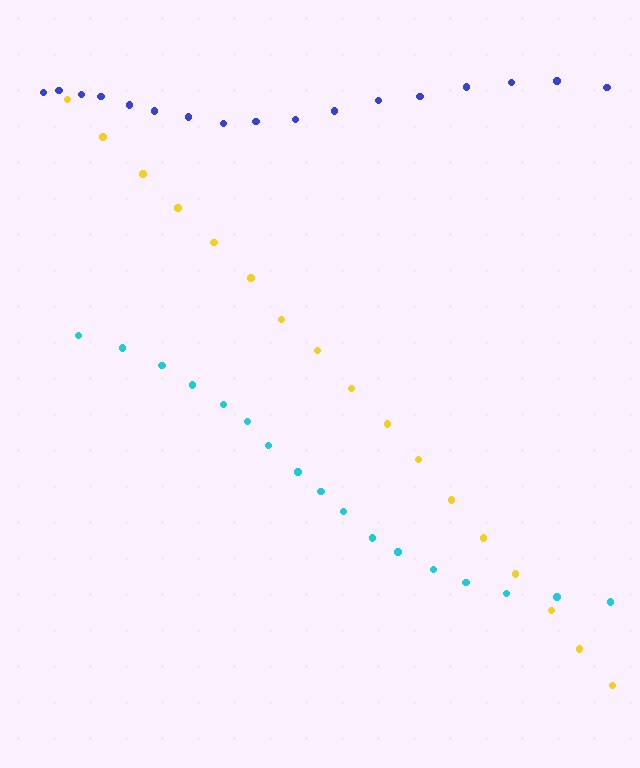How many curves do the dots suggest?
There are 3 distinct paths.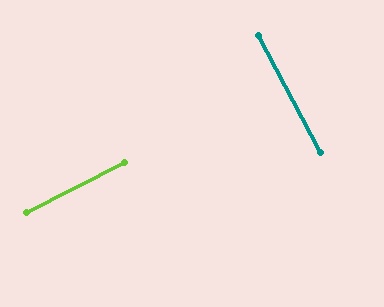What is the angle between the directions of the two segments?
Approximately 89 degrees.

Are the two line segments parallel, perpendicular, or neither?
Perpendicular — they meet at approximately 89°.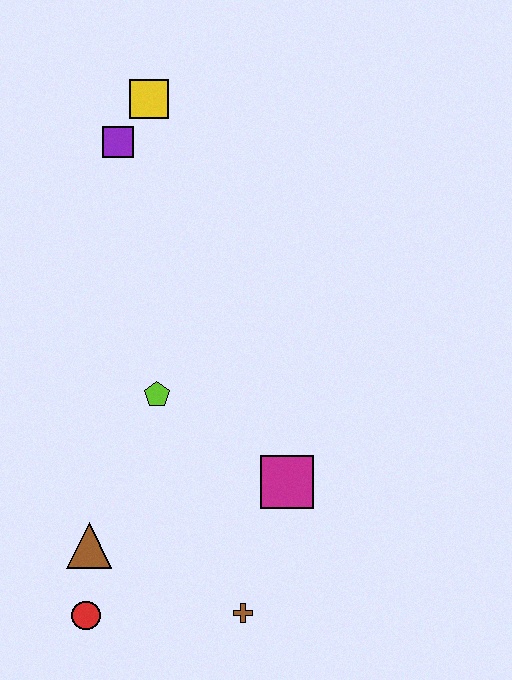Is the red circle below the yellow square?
Yes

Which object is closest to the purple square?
The yellow square is closest to the purple square.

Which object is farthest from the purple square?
The brown cross is farthest from the purple square.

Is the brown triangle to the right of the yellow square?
No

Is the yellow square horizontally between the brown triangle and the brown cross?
Yes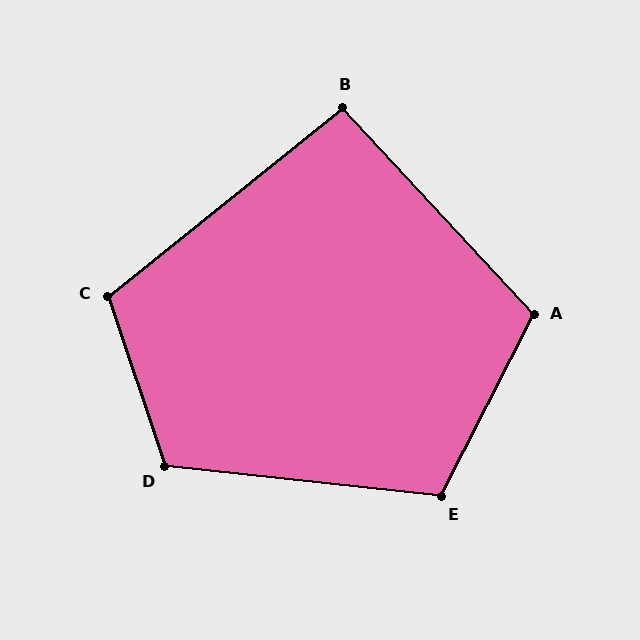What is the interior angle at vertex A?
Approximately 110 degrees (obtuse).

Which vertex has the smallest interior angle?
B, at approximately 94 degrees.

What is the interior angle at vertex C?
Approximately 110 degrees (obtuse).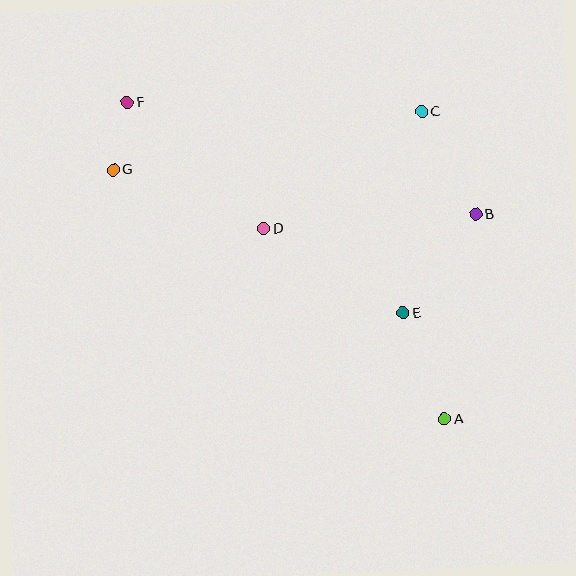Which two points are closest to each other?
Points F and G are closest to each other.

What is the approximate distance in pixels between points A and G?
The distance between A and G is approximately 414 pixels.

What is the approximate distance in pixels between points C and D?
The distance between C and D is approximately 196 pixels.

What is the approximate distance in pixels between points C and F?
The distance between C and F is approximately 294 pixels.